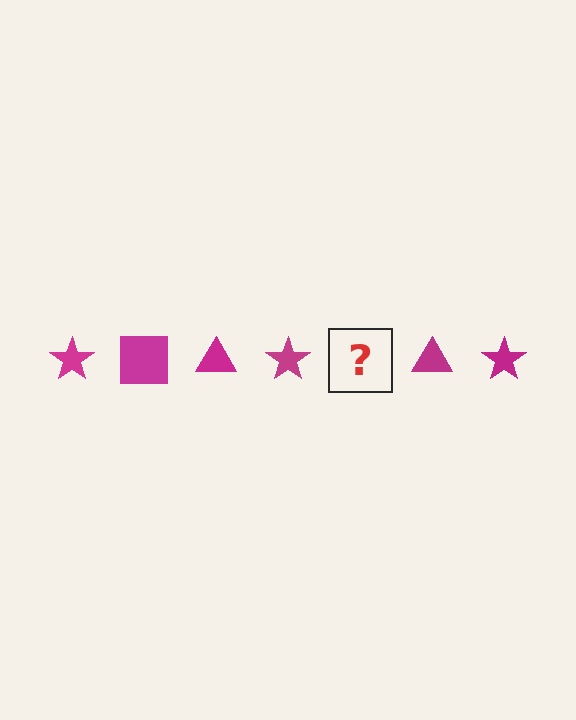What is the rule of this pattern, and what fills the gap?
The rule is that the pattern cycles through star, square, triangle shapes in magenta. The gap should be filled with a magenta square.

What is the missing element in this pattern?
The missing element is a magenta square.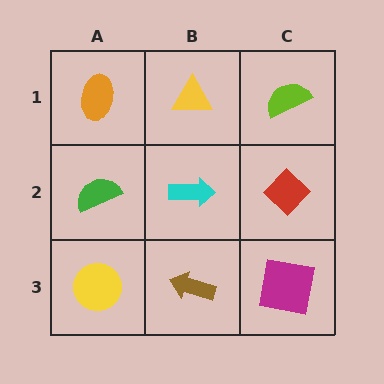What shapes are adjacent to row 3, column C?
A red diamond (row 2, column C), a brown arrow (row 3, column B).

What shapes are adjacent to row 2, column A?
An orange ellipse (row 1, column A), a yellow circle (row 3, column A), a cyan arrow (row 2, column B).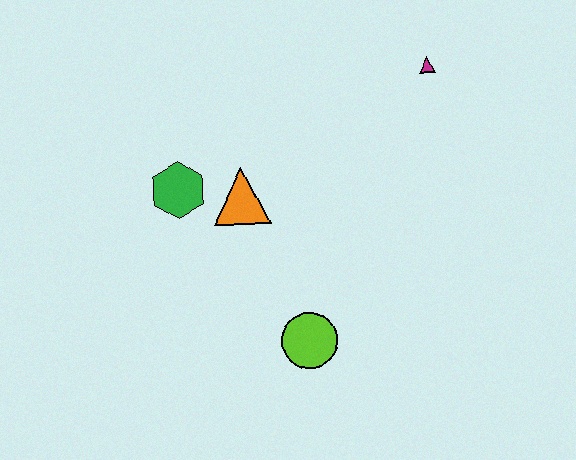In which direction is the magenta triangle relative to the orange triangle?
The magenta triangle is to the right of the orange triangle.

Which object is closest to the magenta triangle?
The orange triangle is closest to the magenta triangle.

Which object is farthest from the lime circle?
The magenta triangle is farthest from the lime circle.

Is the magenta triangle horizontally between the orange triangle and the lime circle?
No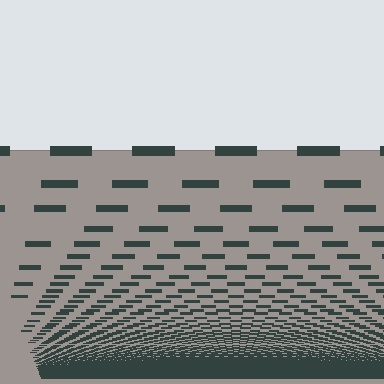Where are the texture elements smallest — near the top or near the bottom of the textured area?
Near the bottom.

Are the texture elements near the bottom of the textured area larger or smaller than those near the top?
Smaller. The gradient is inverted — elements near the bottom are smaller and denser.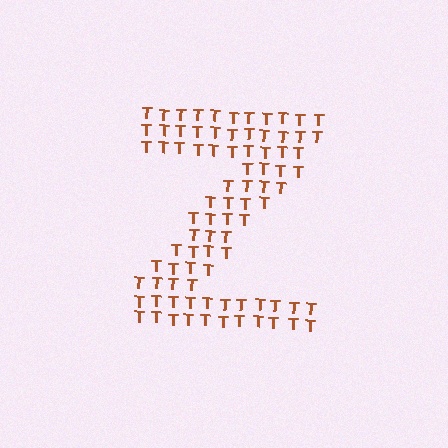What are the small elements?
The small elements are letter T's.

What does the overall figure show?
The overall figure shows the letter Z.